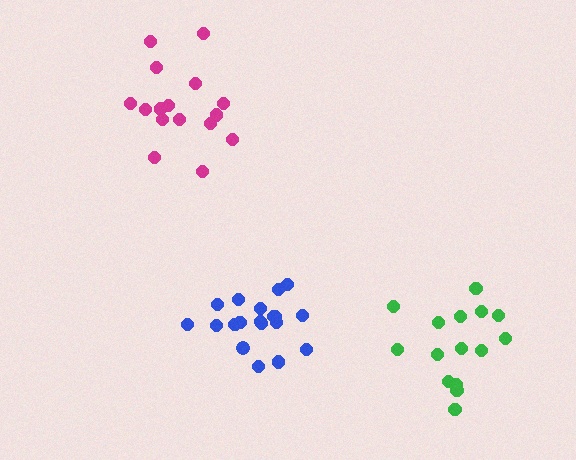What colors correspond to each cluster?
The clusters are colored: blue, magenta, green.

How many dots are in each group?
Group 1: 19 dots, Group 2: 16 dots, Group 3: 15 dots (50 total).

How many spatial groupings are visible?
There are 3 spatial groupings.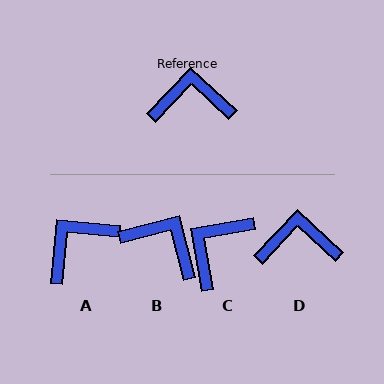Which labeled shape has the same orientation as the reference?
D.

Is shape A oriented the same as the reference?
No, it is off by about 38 degrees.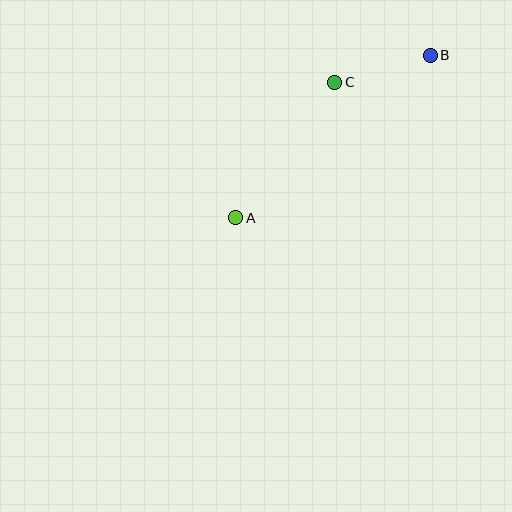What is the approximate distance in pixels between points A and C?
The distance between A and C is approximately 168 pixels.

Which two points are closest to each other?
Points B and C are closest to each other.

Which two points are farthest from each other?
Points A and B are farthest from each other.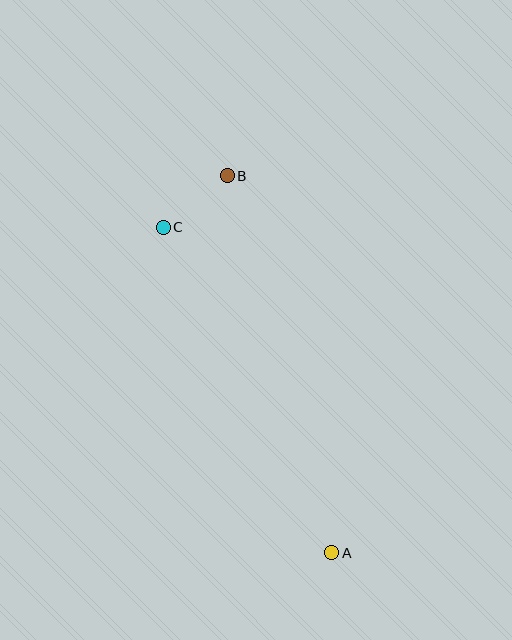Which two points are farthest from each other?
Points A and B are farthest from each other.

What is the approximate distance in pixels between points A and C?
The distance between A and C is approximately 367 pixels.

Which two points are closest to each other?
Points B and C are closest to each other.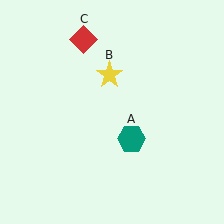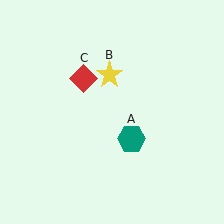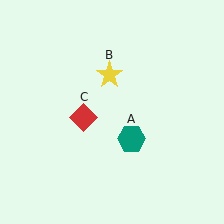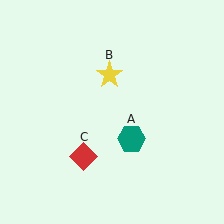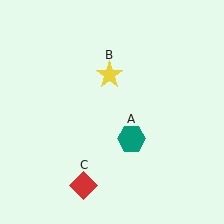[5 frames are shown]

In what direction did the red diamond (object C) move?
The red diamond (object C) moved down.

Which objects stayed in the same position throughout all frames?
Teal hexagon (object A) and yellow star (object B) remained stationary.